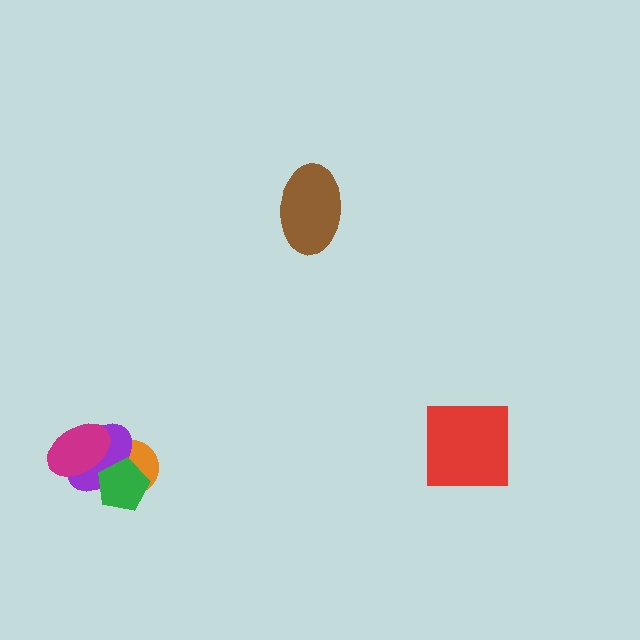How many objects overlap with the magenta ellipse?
1 object overlaps with the magenta ellipse.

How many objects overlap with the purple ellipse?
3 objects overlap with the purple ellipse.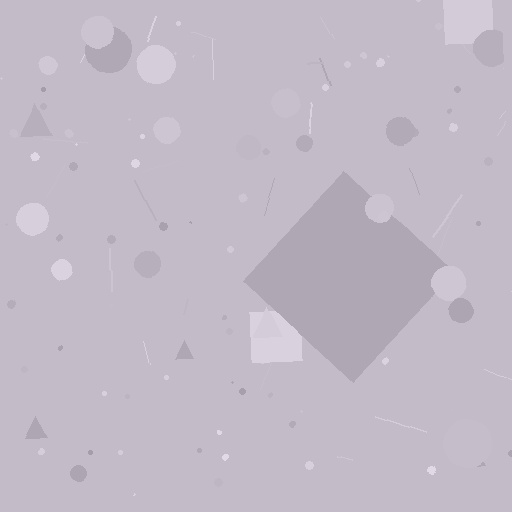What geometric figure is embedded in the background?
A diamond is embedded in the background.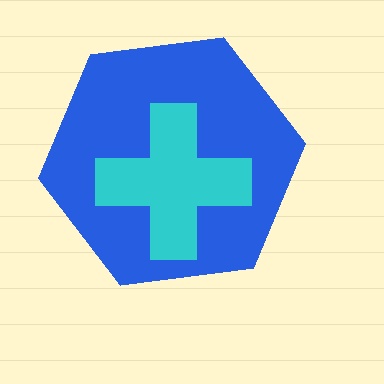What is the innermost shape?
The cyan cross.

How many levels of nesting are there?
2.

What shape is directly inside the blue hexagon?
The cyan cross.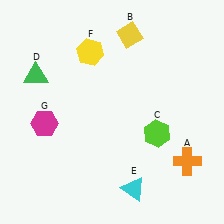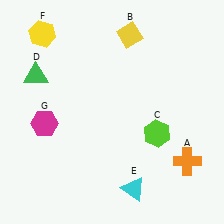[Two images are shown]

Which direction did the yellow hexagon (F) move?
The yellow hexagon (F) moved left.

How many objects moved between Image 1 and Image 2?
1 object moved between the two images.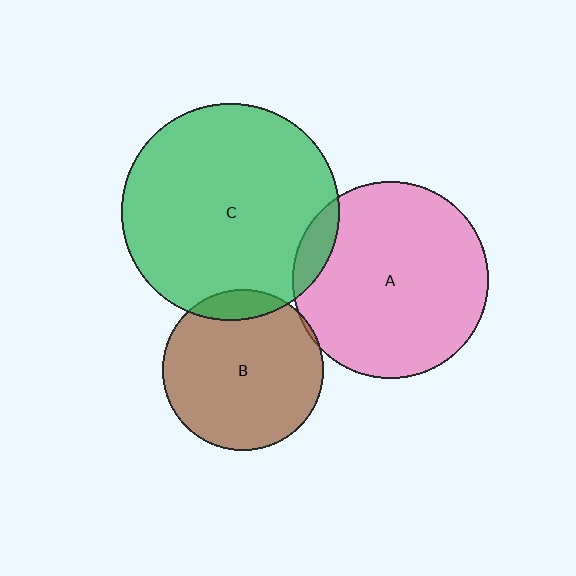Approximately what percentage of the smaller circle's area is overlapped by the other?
Approximately 5%.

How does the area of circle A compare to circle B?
Approximately 1.5 times.